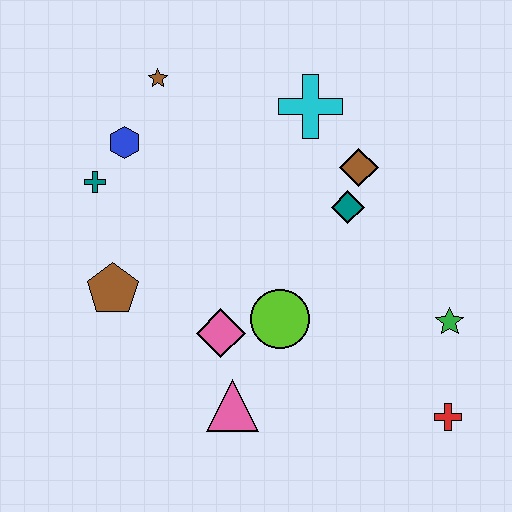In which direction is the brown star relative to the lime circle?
The brown star is above the lime circle.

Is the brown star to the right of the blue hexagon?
Yes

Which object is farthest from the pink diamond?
The brown star is farthest from the pink diamond.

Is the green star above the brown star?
No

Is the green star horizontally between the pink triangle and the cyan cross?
No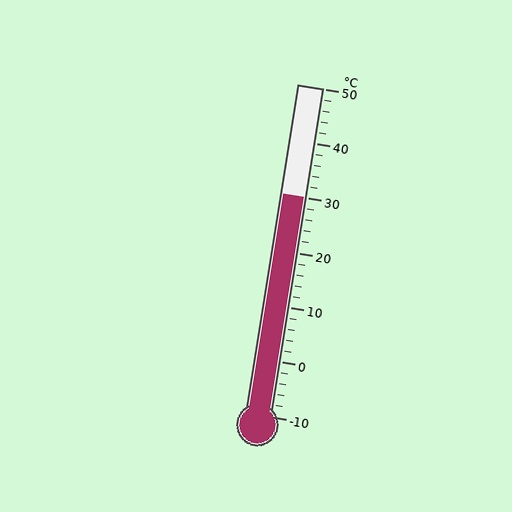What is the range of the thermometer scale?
The thermometer scale ranges from -10°C to 50°C.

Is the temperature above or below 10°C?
The temperature is above 10°C.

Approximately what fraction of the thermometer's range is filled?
The thermometer is filled to approximately 65% of its range.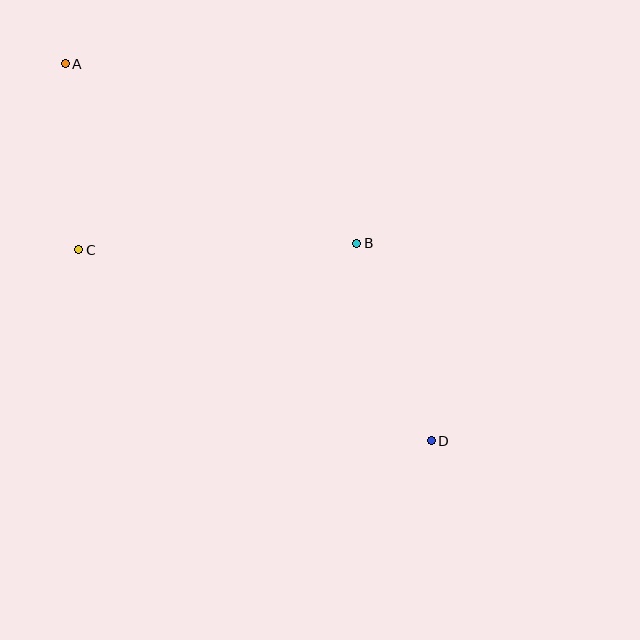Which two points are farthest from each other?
Points A and D are farthest from each other.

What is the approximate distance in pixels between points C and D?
The distance between C and D is approximately 401 pixels.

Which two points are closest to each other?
Points A and C are closest to each other.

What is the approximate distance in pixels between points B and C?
The distance between B and C is approximately 278 pixels.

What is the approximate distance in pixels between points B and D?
The distance between B and D is approximately 211 pixels.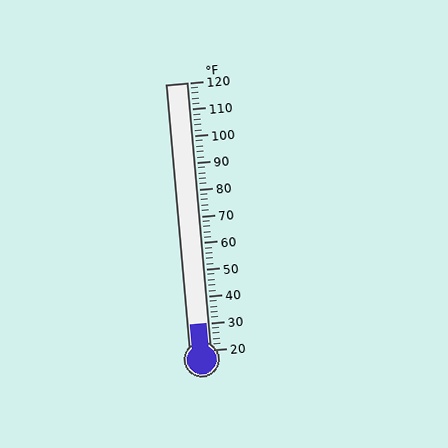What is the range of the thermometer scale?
The thermometer scale ranges from 20°F to 120°F.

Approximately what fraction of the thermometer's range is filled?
The thermometer is filled to approximately 10% of its range.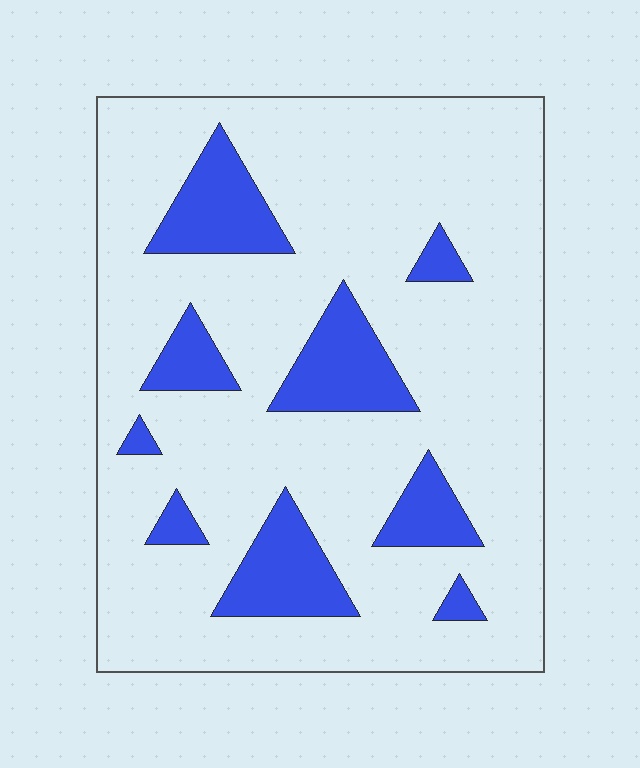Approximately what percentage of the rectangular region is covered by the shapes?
Approximately 20%.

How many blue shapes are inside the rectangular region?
9.